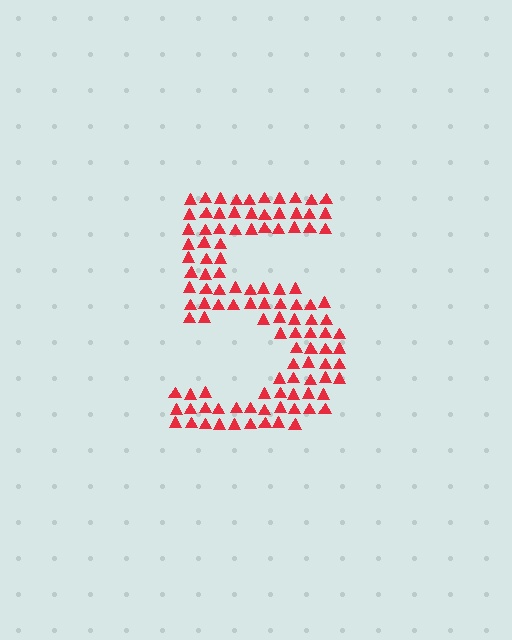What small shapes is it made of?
It is made of small triangles.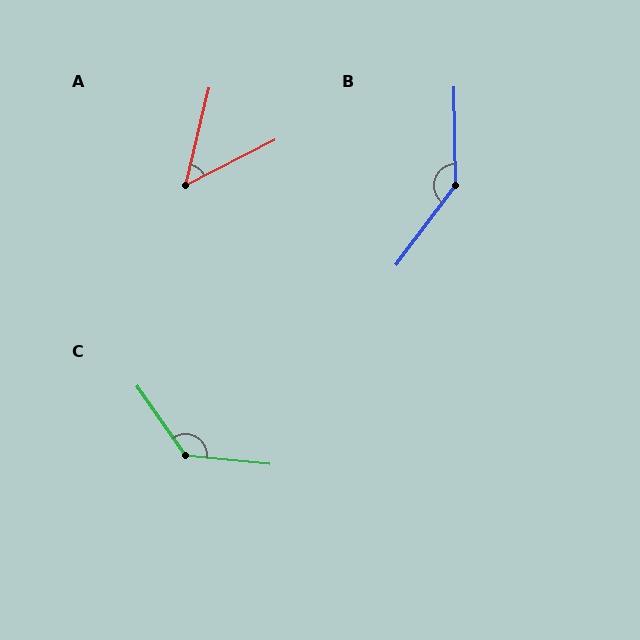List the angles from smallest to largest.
A (49°), C (130°), B (142°).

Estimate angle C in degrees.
Approximately 130 degrees.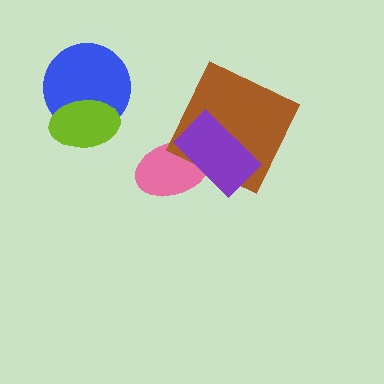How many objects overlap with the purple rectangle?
2 objects overlap with the purple rectangle.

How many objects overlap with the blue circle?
1 object overlaps with the blue circle.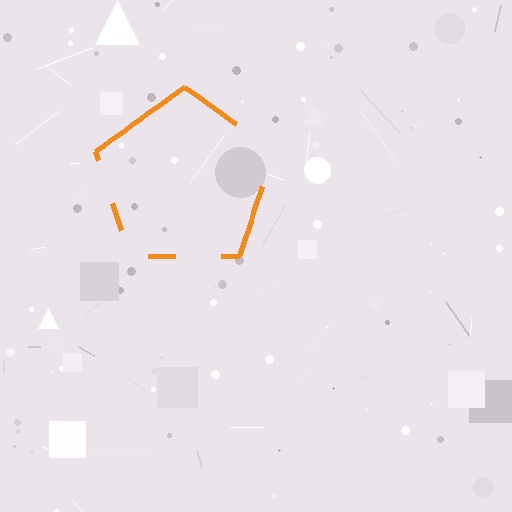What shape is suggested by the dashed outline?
The dashed outline suggests a pentagon.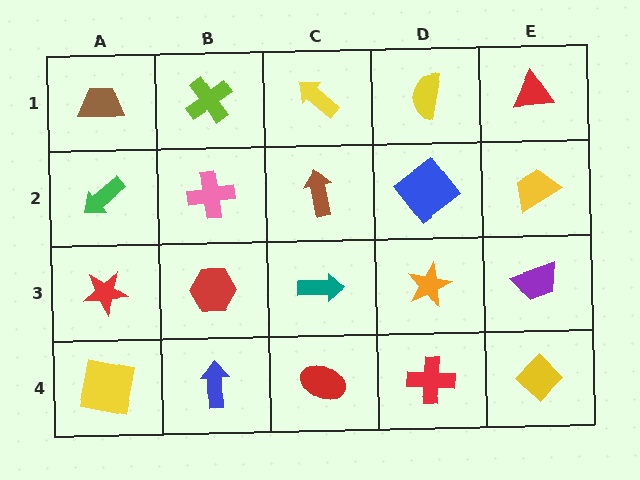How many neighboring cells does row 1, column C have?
3.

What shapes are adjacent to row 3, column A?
A green arrow (row 2, column A), a yellow square (row 4, column A), a red hexagon (row 3, column B).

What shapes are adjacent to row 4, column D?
An orange star (row 3, column D), a red ellipse (row 4, column C), a yellow diamond (row 4, column E).